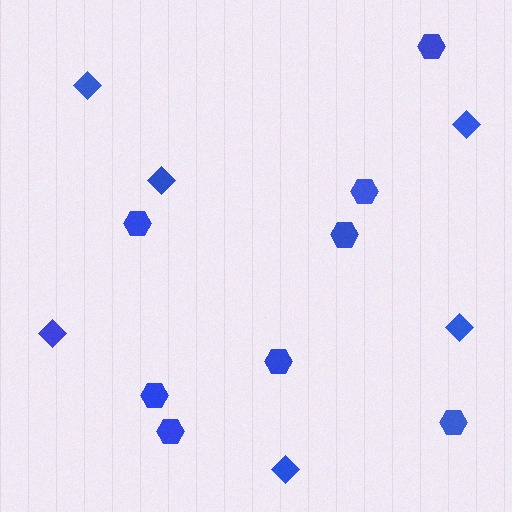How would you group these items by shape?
There are 2 groups: one group of diamonds (6) and one group of hexagons (8).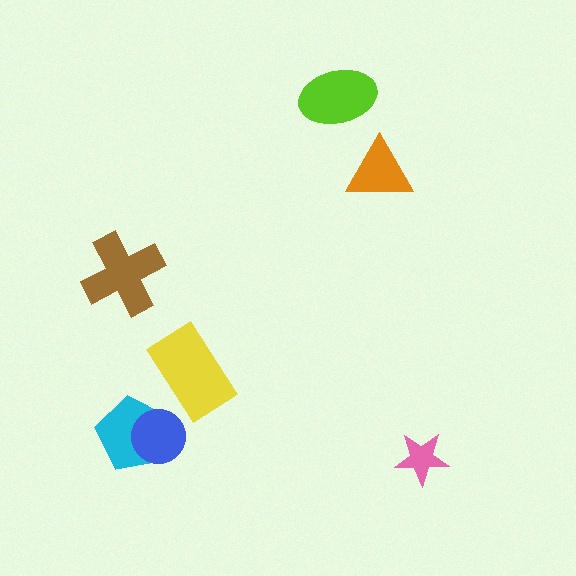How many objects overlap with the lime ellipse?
0 objects overlap with the lime ellipse.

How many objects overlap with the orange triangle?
0 objects overlap with the orange triangle.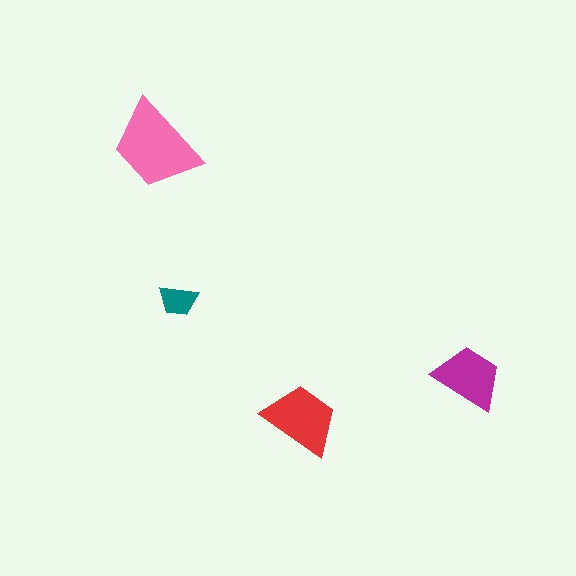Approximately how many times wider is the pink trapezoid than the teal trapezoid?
About 2.5 times wider.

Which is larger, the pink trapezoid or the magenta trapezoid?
The pink one.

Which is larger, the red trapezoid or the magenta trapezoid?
The red one.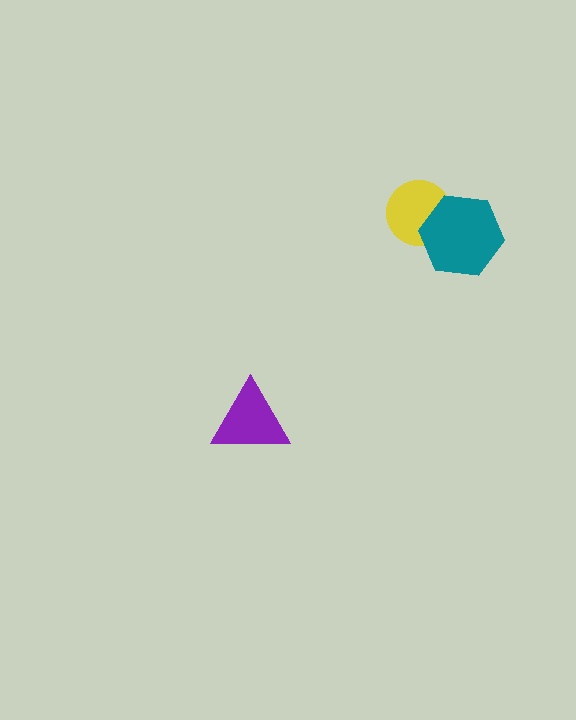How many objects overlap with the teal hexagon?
1 object overlaps with the teal hexagon.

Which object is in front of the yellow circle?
The teal hexagon is in front of the yellow circle.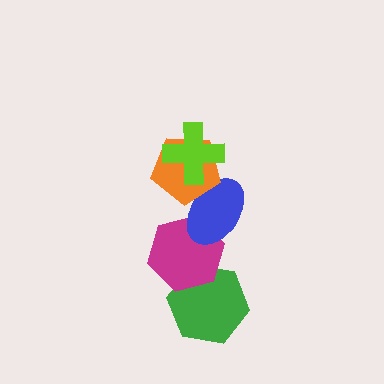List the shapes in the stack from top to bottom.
From top to bottom: the lime cross, the orange pentagon, the blue ellipse, the magenta hexagon, the green hexagon.